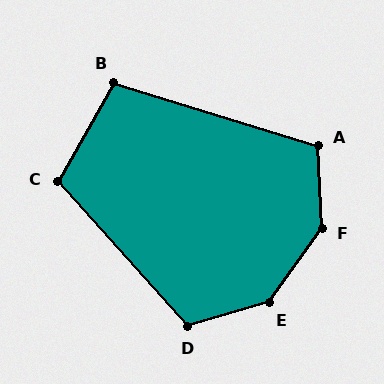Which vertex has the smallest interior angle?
B, at approximately 102 degrees.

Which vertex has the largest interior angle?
F, at approximately 142 degrees.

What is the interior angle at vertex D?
Approximately 115 degrees (obtuse).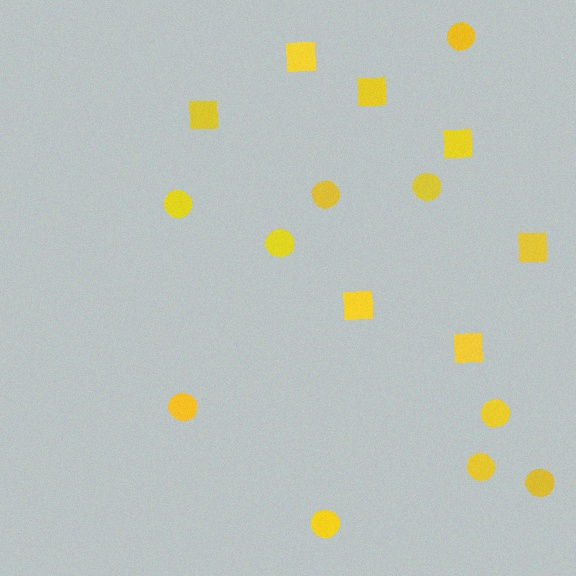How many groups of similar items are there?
There are 2 groups: one group of circles (10) and one group of squares (7).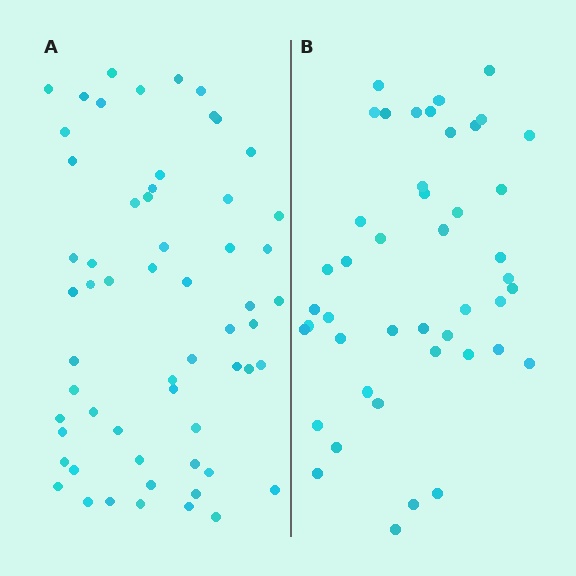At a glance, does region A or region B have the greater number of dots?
Region A (the left region) has more dots.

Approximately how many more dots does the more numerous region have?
Region A has approximately 15 more dots than region B.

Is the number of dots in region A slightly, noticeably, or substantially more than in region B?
Region A has noticeably more, but not dramatically so. The ratio is roughly 1.3 to 1.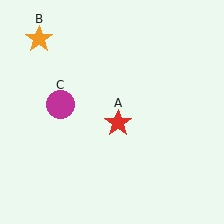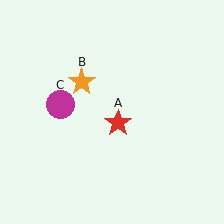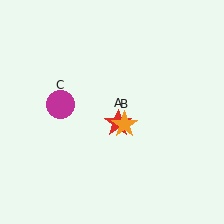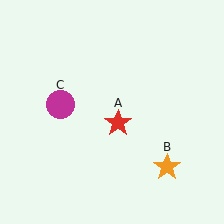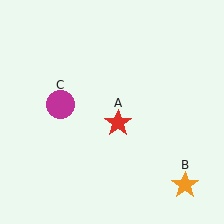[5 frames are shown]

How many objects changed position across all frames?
1 object changed position: orange star (object B).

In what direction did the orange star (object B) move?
The orange star (object B) moved down and to the right.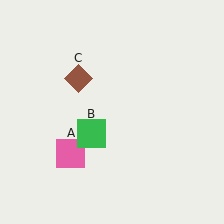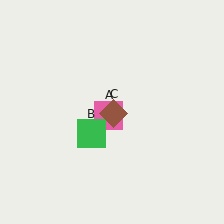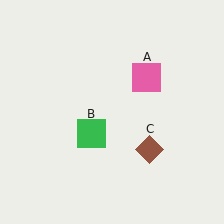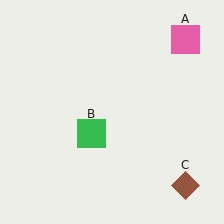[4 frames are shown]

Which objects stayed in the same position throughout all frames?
Green square (object B) remained stationary.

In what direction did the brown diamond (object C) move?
The brown diamond (object C) moved down and to the right.